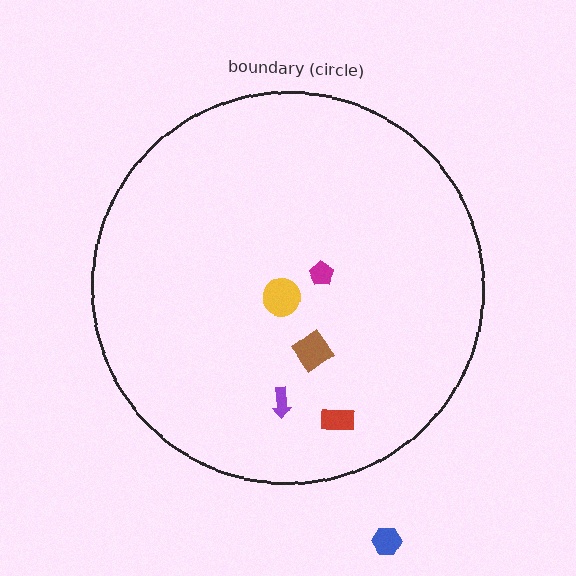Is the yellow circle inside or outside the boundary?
Inside.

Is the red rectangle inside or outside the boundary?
Inside.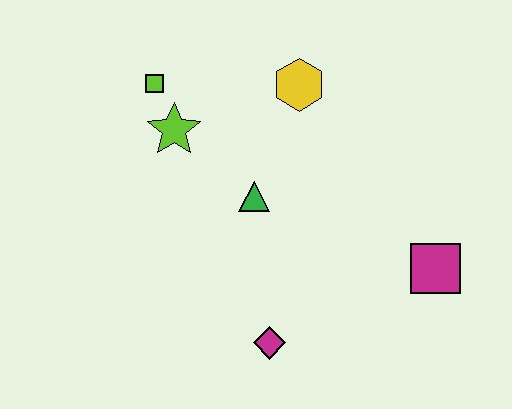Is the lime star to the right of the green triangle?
No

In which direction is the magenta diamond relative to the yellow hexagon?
The magenta diamond is below the yellow hexagon.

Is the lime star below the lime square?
Yes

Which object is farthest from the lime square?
The magenta square is farthest from the lime square.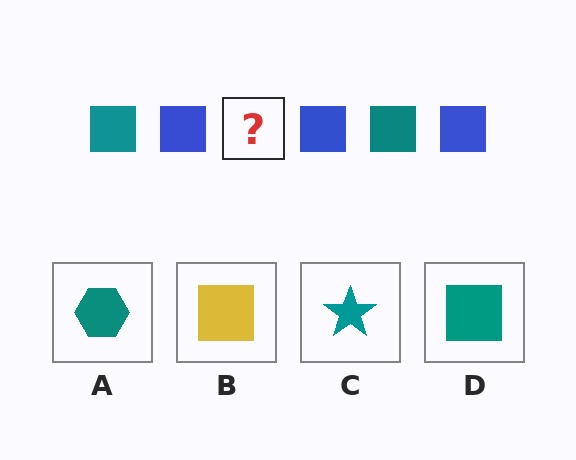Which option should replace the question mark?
Option D.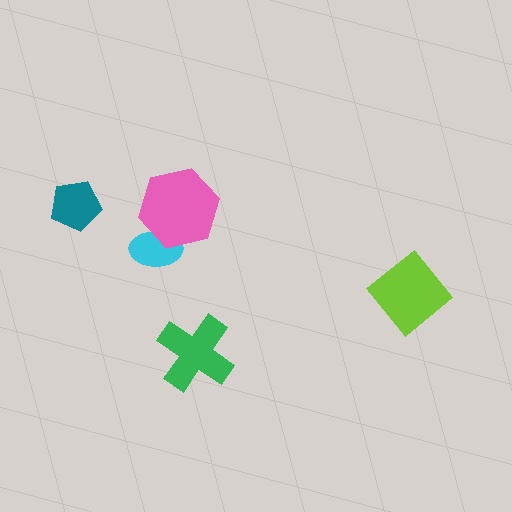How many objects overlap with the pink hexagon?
1 object overlaps with the pink hexagon.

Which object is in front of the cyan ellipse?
The pink hexagon is in front of the cyan ellipse.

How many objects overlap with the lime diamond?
0 objects overlap with the lime diamond.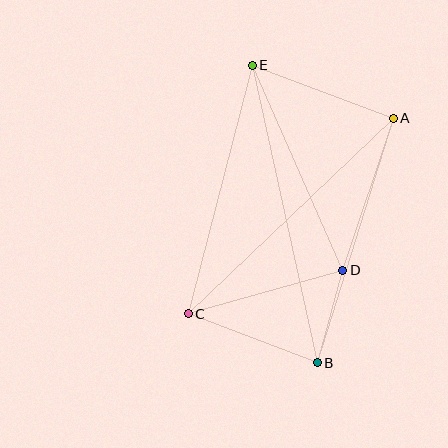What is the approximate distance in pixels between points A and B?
The distance between A and B is approximately 256 pixels.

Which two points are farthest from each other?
Points B and E are farthest from each other.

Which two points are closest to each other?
Points B and D are closest to each other.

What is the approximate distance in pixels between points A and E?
The distance between A and E is approximately 150 pixels.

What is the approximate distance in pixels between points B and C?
The distance between B and C is approximately 138 pixels.